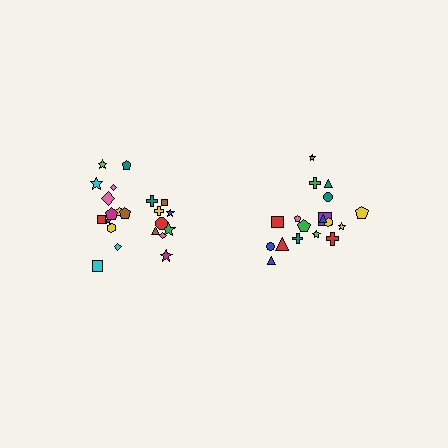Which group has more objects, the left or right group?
The left group.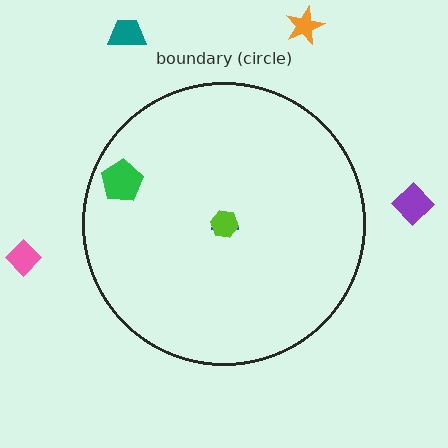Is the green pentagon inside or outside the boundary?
Inside.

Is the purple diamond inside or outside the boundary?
Outside.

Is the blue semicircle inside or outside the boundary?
Inside.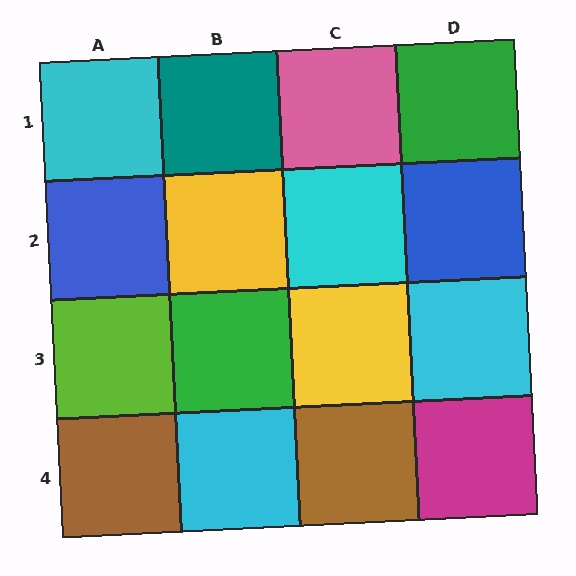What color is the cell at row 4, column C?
Brown.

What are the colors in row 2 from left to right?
Blue, yellow, cyan, blue.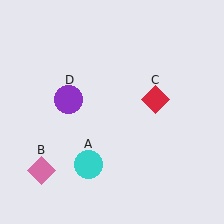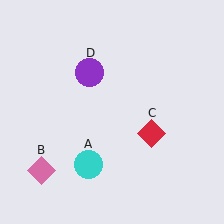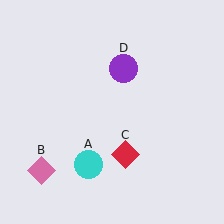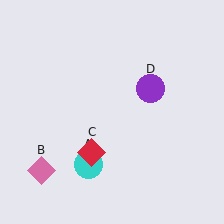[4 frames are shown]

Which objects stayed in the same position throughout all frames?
Cyan circle (object A) and pink diamond (object B) remained stationary.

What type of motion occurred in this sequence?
The red diamond (object C), purple circle (object D) rotated clockwise around the center of the scene.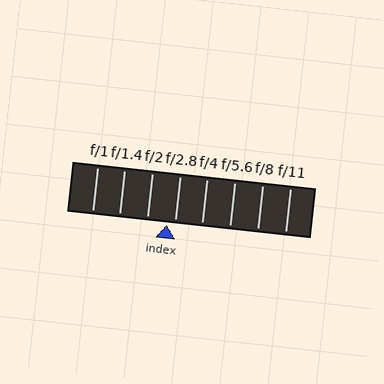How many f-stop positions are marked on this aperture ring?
There are 8 f-stop positions marked.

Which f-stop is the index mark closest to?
The index mark is closest to f/2.8.